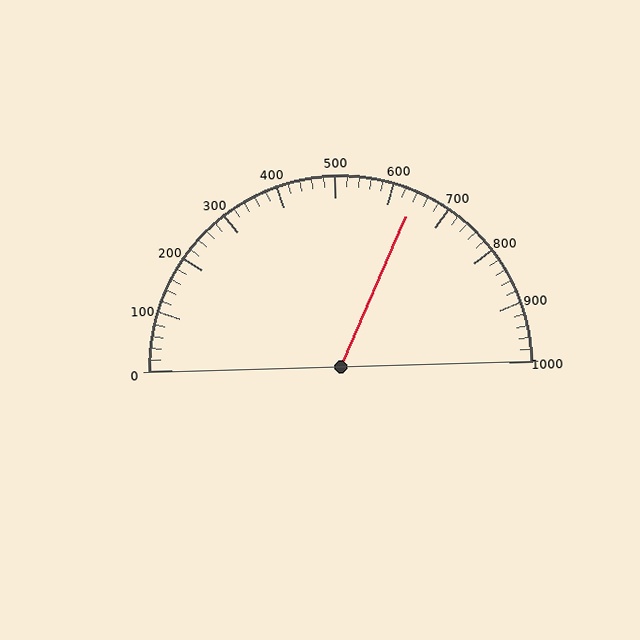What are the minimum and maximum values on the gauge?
The gauge ranges from 0 to 1000.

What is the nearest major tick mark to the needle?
The nearest major tick mark is 600.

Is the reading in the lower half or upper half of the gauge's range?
The reading is in the upper half of the range (0 to 1000).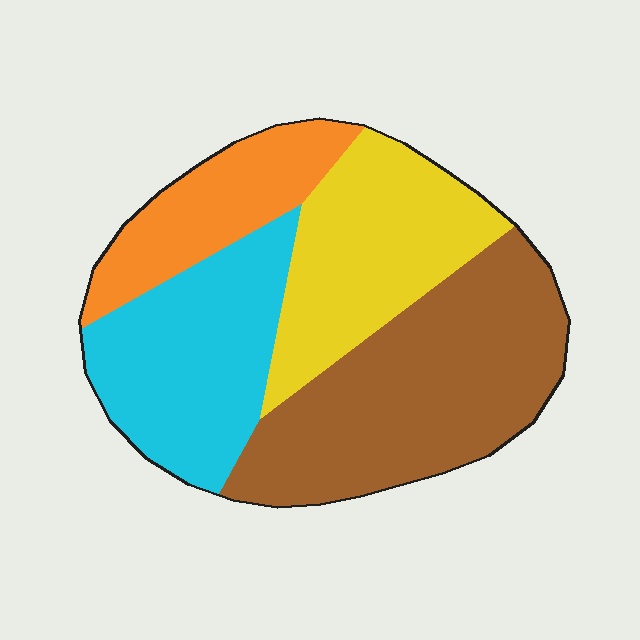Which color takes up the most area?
Brown, at roughly 35%.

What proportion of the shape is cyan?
Cyan takes up less than a quarter of the shape.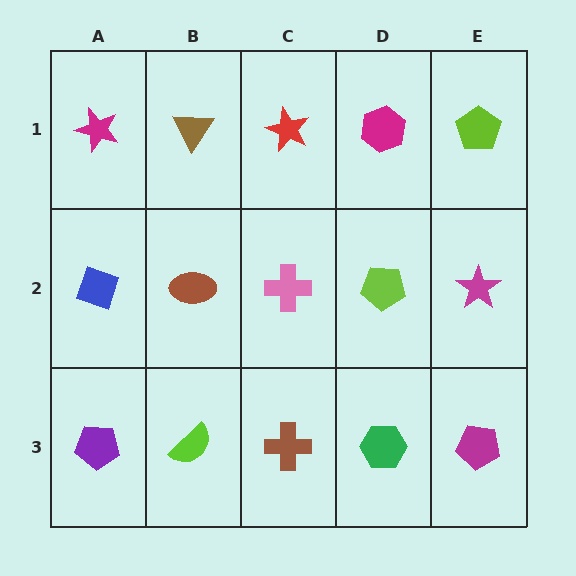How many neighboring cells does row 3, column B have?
3.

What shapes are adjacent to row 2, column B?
A brown triangle (row 1, column B), a lime semicircle (row 3, column B), a blue diamond (row 2, column A), a pink cross (row 2, column C).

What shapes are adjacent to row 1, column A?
A blue diamond (row 2, column A), a brown triangle (row 1, column B).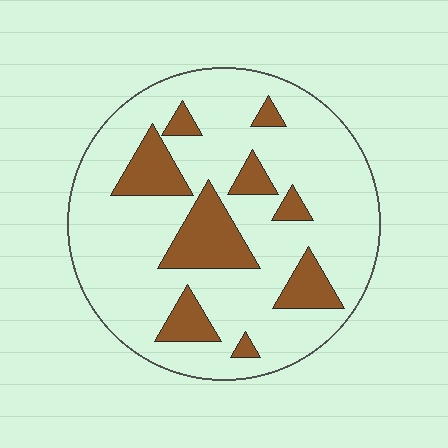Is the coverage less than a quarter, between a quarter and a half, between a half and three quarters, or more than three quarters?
Less than a quarter.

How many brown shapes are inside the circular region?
9.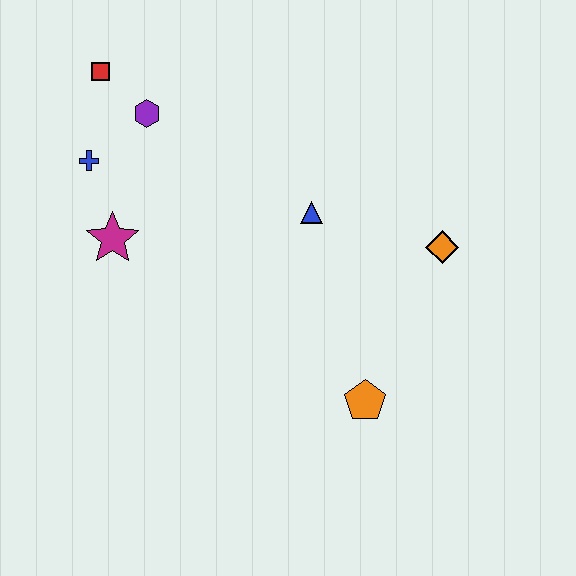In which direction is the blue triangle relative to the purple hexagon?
The blue triangle is to the right of the purple hexagon.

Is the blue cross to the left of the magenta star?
Yes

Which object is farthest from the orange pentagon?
The red square is farthest from the orange pentagon.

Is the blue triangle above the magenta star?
Yes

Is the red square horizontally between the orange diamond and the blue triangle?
No